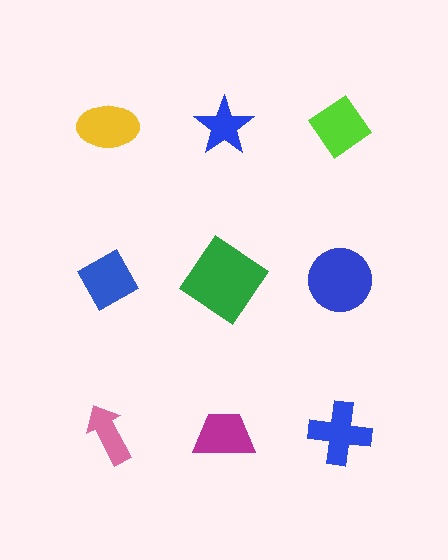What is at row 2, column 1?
A blue diamond.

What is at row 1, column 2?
A blue star.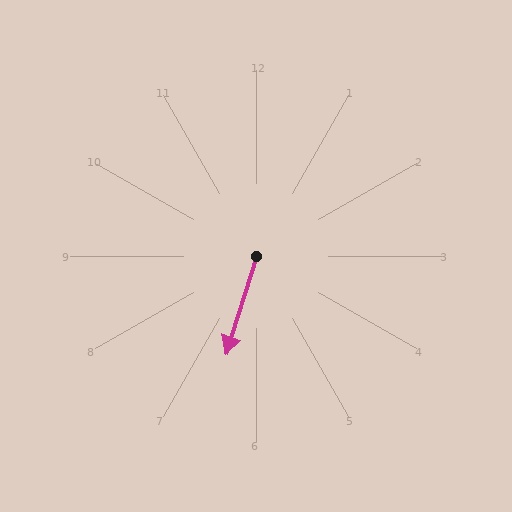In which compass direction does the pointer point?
South.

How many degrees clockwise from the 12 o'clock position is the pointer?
Approximately 197 degrees.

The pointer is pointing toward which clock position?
Roughly 7 o'clock.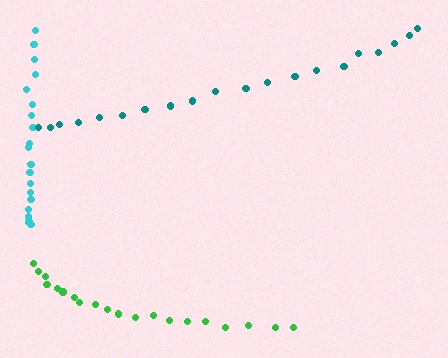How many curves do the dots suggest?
There are 3 distinct paths.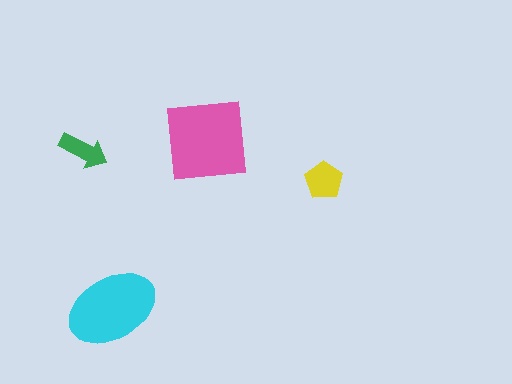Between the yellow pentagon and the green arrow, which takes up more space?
The yellow pentagon.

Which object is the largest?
The pink square.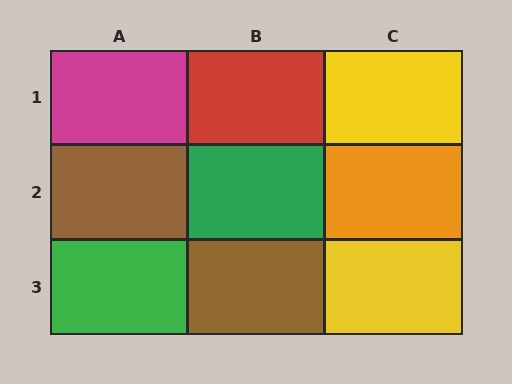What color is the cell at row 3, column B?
Brown.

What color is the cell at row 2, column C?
Orange.